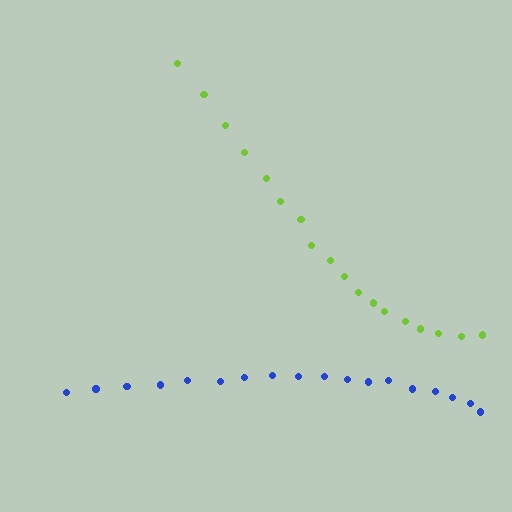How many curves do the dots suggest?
There are 2 distinct paths.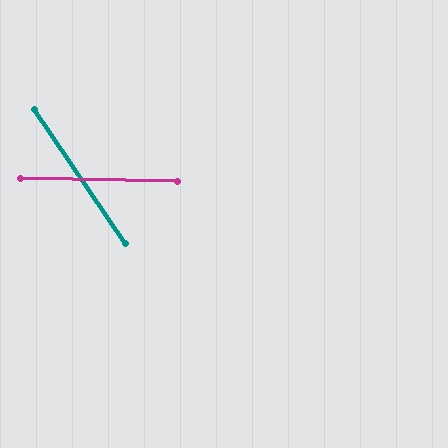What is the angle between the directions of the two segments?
Approximately 55 degrees.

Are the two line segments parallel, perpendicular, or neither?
Neither parallel nor perpendicular — they differ by about 55°.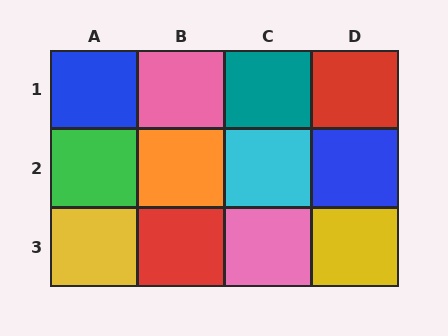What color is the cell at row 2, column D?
Blue.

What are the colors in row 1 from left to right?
Blue, pink, teal, red.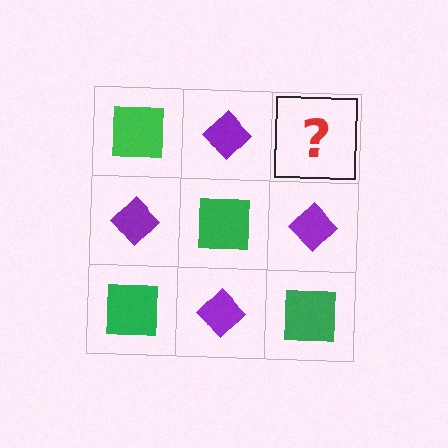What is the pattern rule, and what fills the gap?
The rule is that it alternates green square and purple diamond in a checkerboard pattern. The gap should be filled with a green square.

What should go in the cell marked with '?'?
The missing cell should contain a green square.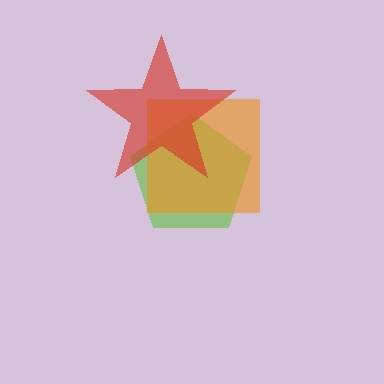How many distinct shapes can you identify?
There are 3 distinct shapes: a lime pentagon, an orange square, a red star.